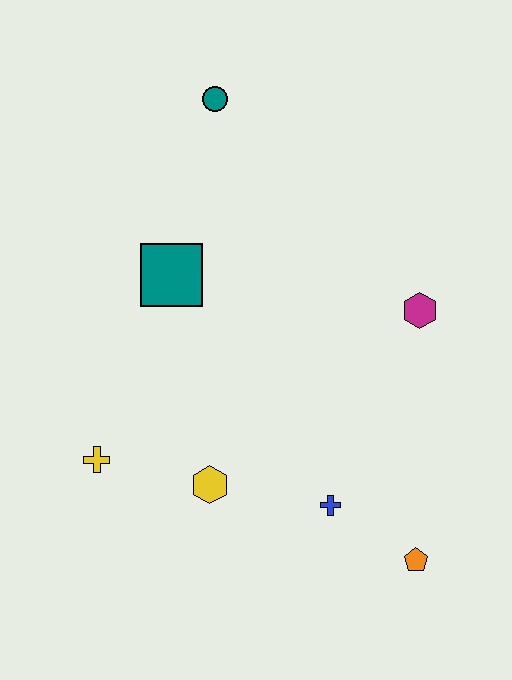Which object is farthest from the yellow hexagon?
The teal circle is farthest from the yellow hexagon.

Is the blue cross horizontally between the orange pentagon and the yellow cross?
Yes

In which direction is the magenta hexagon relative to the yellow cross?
The magenta hexagon is to the right of the yellow cross.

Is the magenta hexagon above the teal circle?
No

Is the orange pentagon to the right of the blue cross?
Yes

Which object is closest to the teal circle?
The teal square is closest to the teal circle.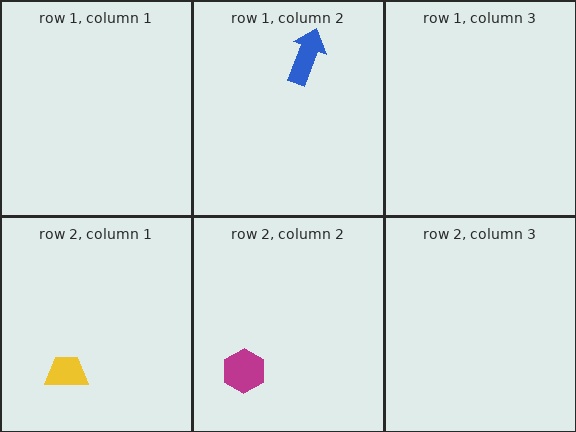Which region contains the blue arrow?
The row 1, column 2 region.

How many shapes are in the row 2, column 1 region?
1.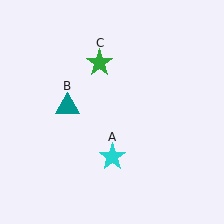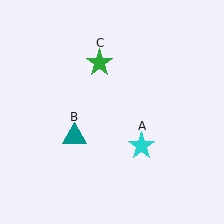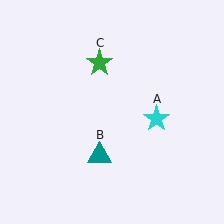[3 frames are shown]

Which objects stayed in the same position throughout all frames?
Green star (object C) remained stationary.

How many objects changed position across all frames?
2 objects changed position: cyan star (object A), teal triangle (object B).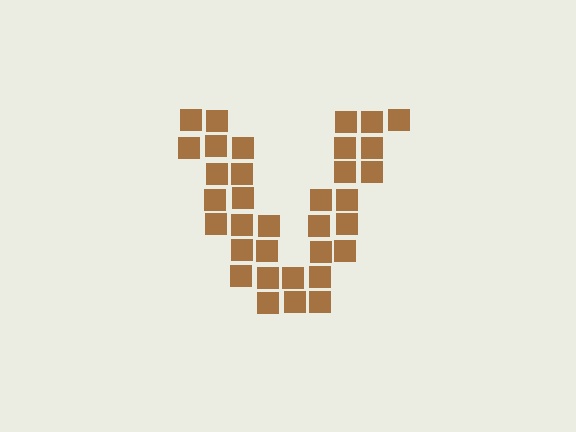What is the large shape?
The large shape is the letter V.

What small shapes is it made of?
It is made of small squares.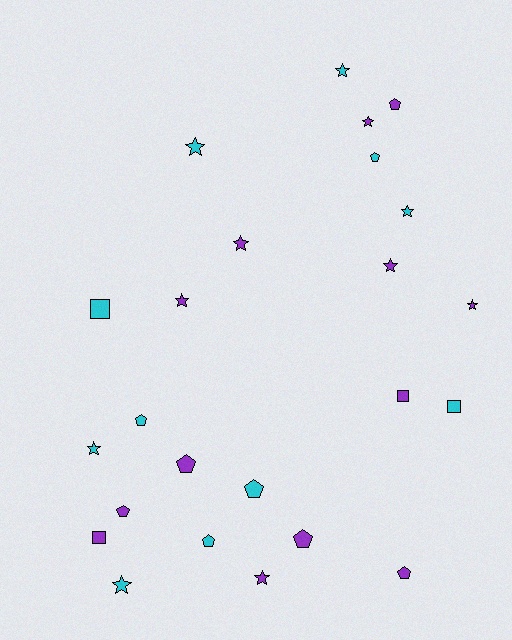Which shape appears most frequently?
Star, with 11 objects.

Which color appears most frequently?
Purple, with 13 objects.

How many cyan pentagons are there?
There are 4 cyan pentagons.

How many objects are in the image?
There are 24 objects.